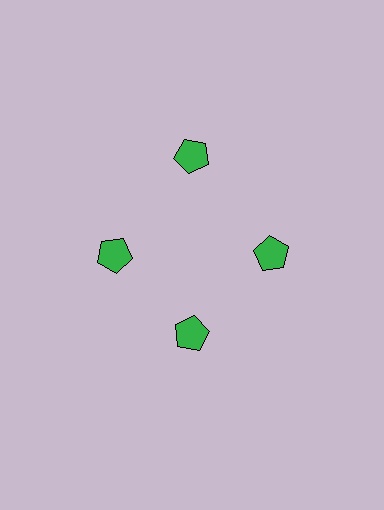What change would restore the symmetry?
The symmetry would be restored by moving it inward, back onto the ring so that all 4 pentagons sit at equal angles and equal distance from the center.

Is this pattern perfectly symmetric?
No. The 4 green pentagons are arranged in a ring, but one element near the 12 o'clock position is pushed outward from the center, breaking the 4-fold rotational symmetry.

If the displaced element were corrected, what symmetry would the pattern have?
It would have 4-fold rotational symmetry — the pattern would map onto itself every 90 degrees.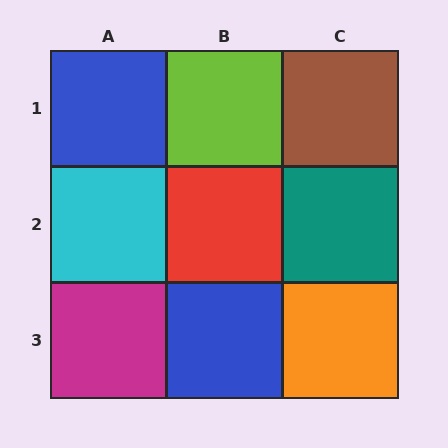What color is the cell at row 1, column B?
Lime.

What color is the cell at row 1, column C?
Brown.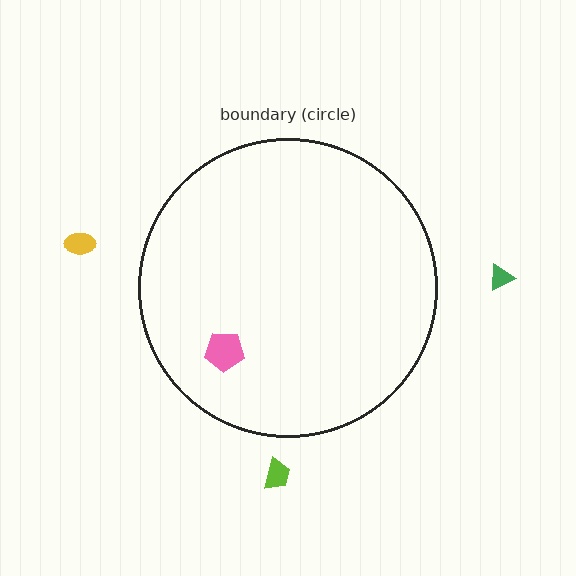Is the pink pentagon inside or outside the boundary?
Inside.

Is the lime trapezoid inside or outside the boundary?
Outside.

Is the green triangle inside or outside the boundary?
Outside.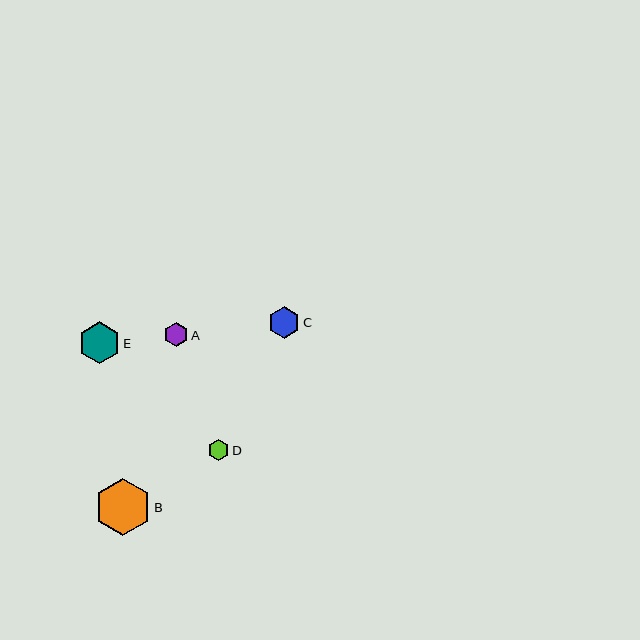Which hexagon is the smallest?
Hexagon D is the smallest with a size of approximately 21 pixels.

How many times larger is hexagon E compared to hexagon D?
Hexagon E is approximately 2.0 times the size of hexagon D.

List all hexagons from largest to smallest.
From largest to smallest: B, E, C, A, D.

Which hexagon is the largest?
Hexagon B is the largest with a size of approximately 57 pixels.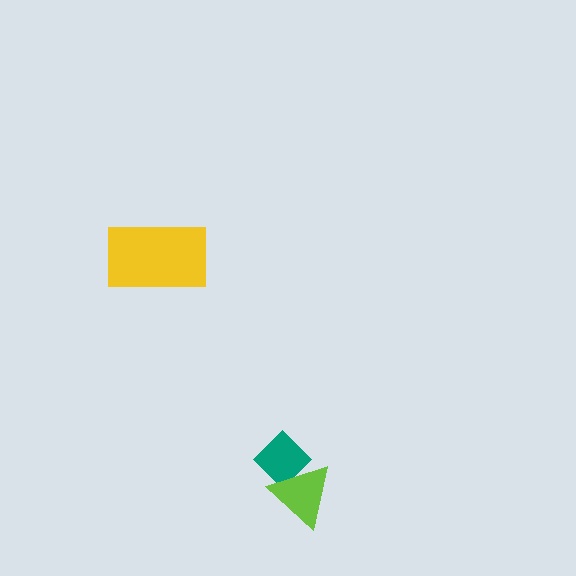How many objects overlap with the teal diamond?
1 object overlaps with the teal diamond.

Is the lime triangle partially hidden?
No, no other shape covers it.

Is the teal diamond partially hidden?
Yes, it is partially covered by another shape.